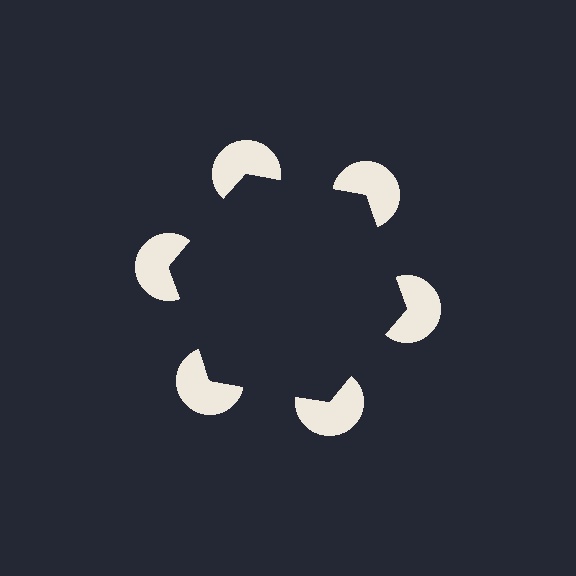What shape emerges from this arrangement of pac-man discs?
An illusory hexagon — its edges are inferred from the aligned wedge cuts in the pac-man discs, not physically drawn.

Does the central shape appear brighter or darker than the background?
It typically appears slightly darker than the background, even though no actual brightness change is drawn.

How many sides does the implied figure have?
6 sides.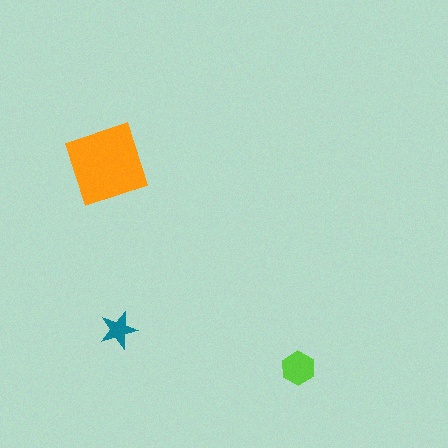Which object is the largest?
The orange diamond.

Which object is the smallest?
The teal star.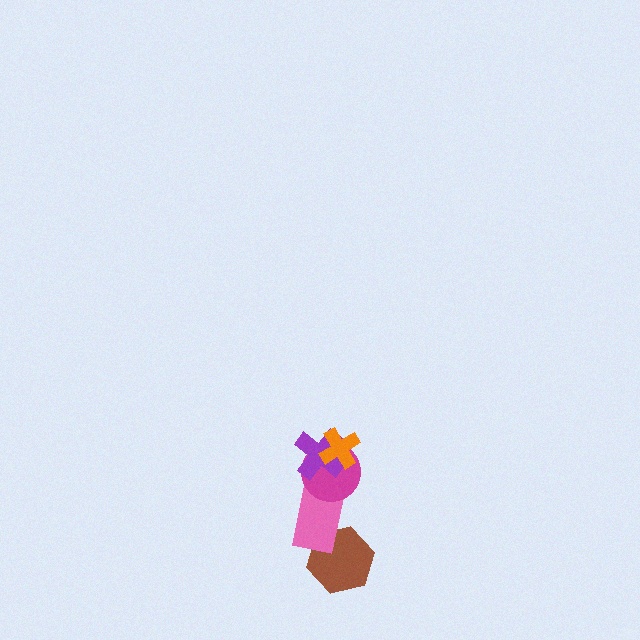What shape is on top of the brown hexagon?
The pink rectangle is on top of the brown hexagon.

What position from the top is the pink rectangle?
The pink rectangle is 4th from the top.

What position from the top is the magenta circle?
The magenta circle is 3rd from the top.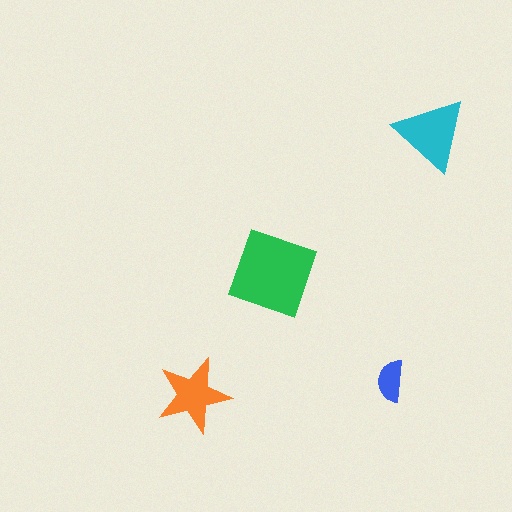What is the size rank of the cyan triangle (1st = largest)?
2nd.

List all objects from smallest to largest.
The blue semicircle, the orange star, the cyan triangle, the green diamond.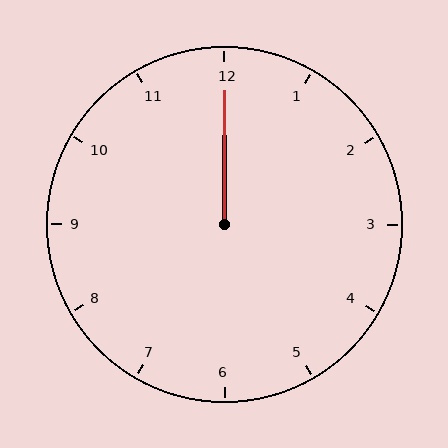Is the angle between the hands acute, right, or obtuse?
It is acute.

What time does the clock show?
12:00.